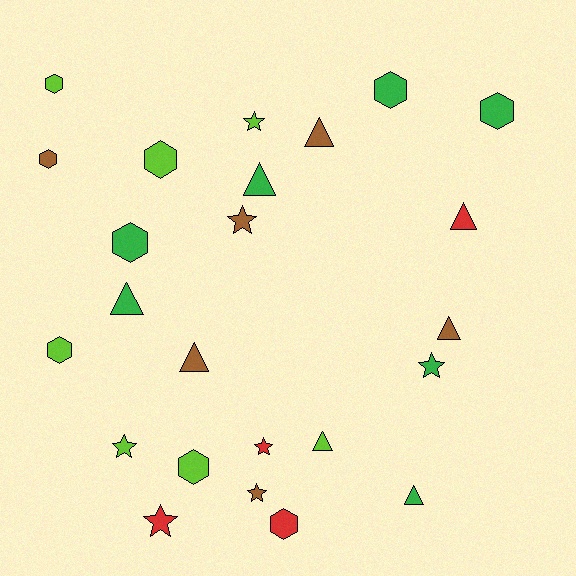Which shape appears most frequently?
Hexagon, with 9 objects.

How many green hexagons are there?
There are 3 green hexagons.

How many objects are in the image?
There are 24 objects.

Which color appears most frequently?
Lime, with 7 objects.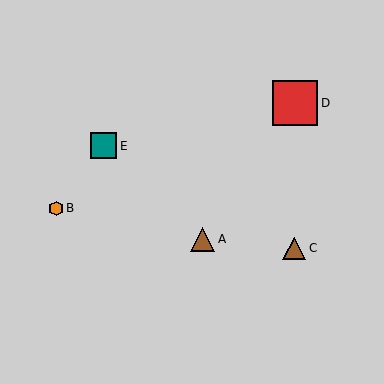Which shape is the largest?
The red square (labeled D) is the largest.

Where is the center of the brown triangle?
The center of the brown triangle is at (294, 248).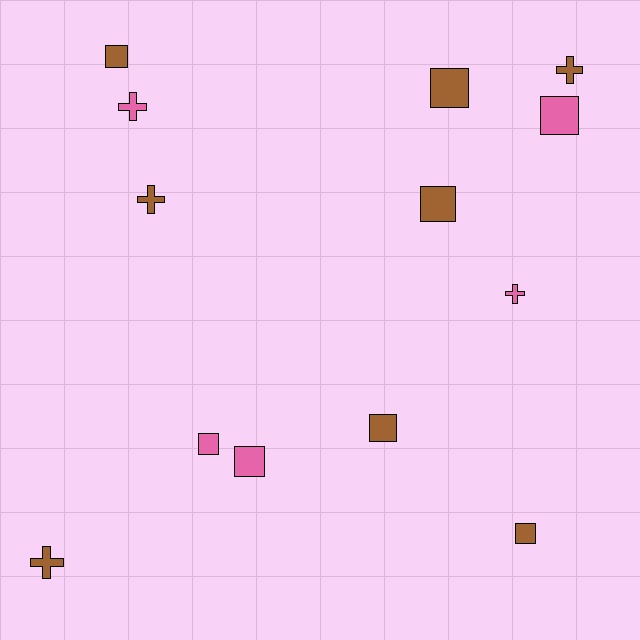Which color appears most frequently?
Brown, with 8 objects.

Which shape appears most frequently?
Square, with 8 objects.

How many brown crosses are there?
There are 3 brown crosses.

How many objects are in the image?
There are 13 objects.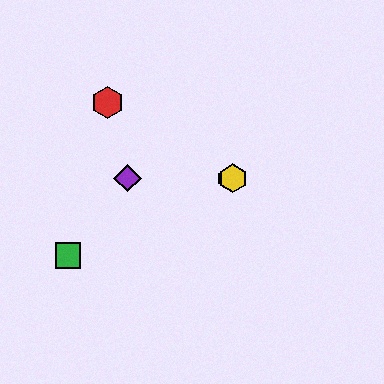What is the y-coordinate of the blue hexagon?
The blue hexagon is at y≈178.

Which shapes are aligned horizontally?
The blue hexagon, the yellow hexagon, the purple diamond are aligned horizontally.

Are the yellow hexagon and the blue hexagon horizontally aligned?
Yes, both are at y≈178.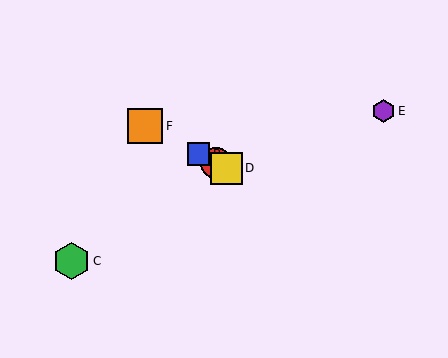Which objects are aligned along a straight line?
Objects A, B, D, F are aligned along a straight line.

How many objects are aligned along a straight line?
4 objects (A, B, D, F) are aligned along a straight line.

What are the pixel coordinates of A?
Object A is at (216, 163).